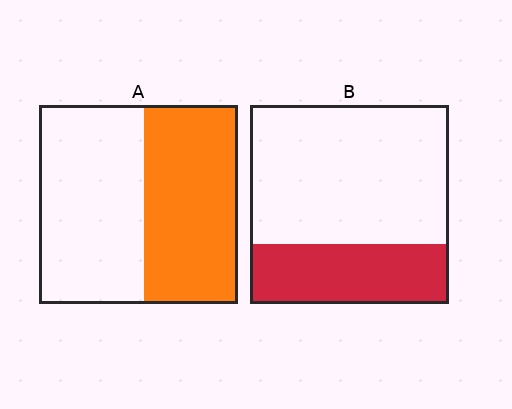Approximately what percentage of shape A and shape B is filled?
A is approximately 45% and B is approximately 30%.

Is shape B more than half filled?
No.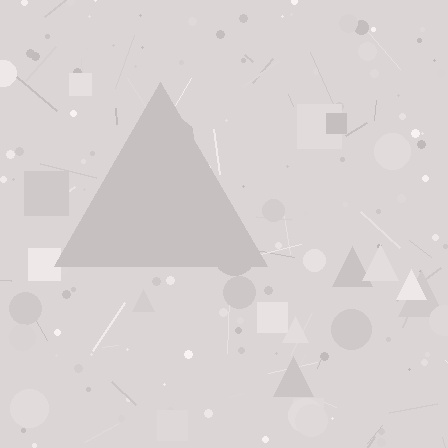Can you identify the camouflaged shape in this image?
The camouflaged shape is a triangle.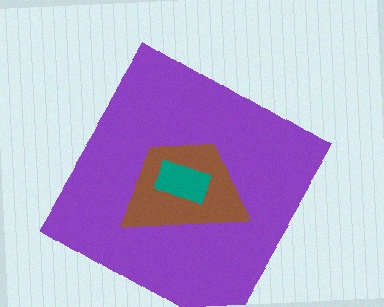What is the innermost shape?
The teal rectangle.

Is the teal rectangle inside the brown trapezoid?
Yes.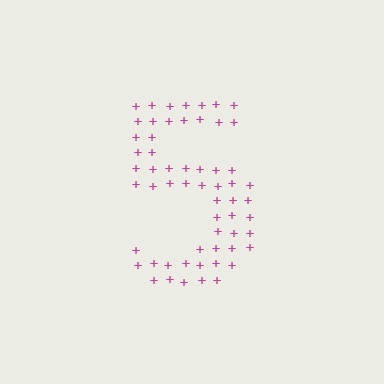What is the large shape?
The large shape is the digit 5.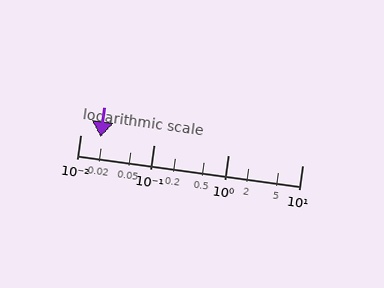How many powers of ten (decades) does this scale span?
The scale spans 3 decades, from 0.01 to 10.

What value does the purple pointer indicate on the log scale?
The pointer indicates approximately 0.019.